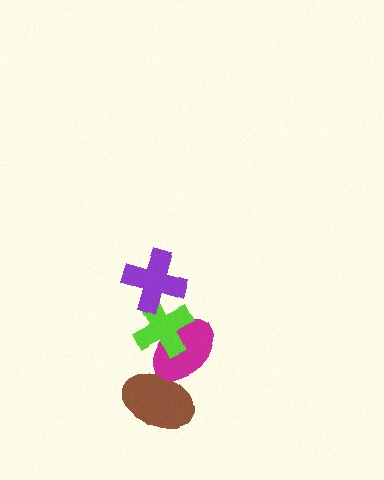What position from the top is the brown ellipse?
The brown ellipse is 4th from the top.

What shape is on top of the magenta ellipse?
The lime cross is on top of the magenta ellipse.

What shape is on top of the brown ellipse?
The magenta ellipse is on top of the brown ellipse.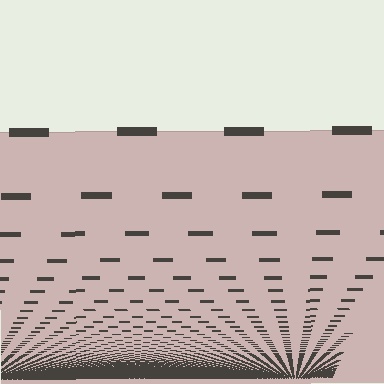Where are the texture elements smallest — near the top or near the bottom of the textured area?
Near the bottom.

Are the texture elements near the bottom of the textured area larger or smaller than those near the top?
Smaller. The gradient is inverted — elements near the bottom are smaller and denser.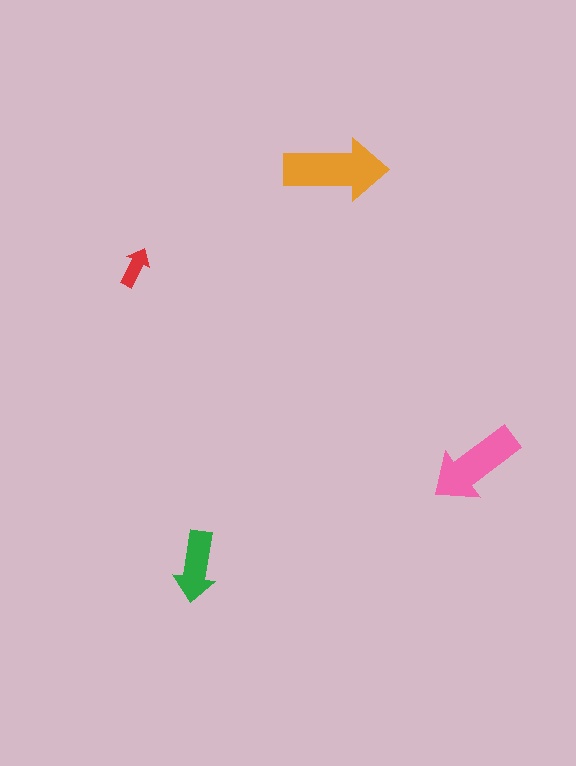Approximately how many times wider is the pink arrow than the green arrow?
About 1.5 times wider.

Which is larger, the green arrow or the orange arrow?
The orange one.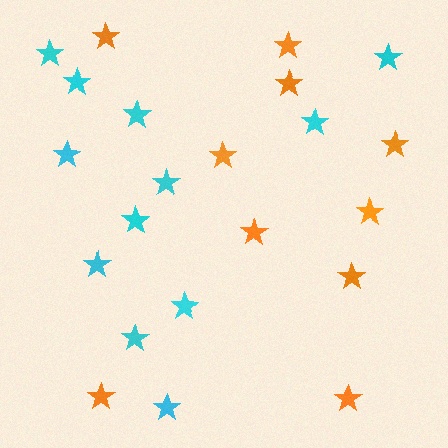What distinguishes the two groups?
There are 2 groups: one group of cyan stars (12) and one group of orange stars (10).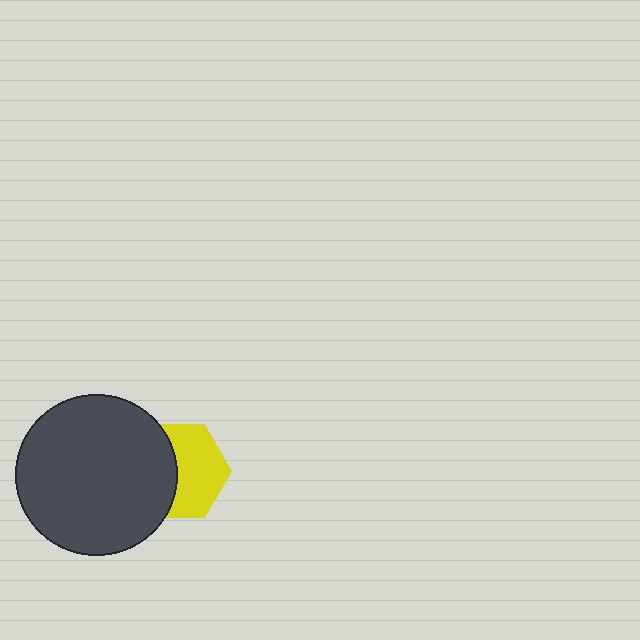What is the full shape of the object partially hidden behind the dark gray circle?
The partially hidden object is a yellow hexagon.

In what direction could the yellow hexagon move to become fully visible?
The yellow hexagon could move right. That would shift it out from behind the dark gray circle entirely.